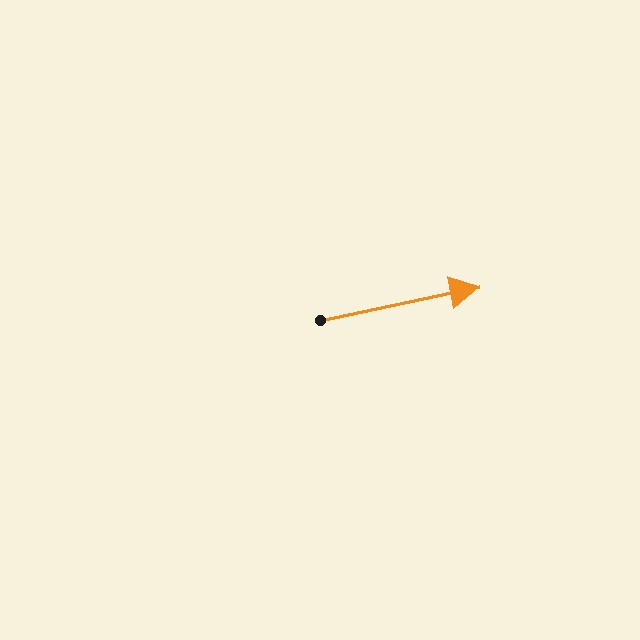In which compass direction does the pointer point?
East.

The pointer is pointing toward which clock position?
Roughly 3 o'clock.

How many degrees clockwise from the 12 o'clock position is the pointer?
Approximately 78 degrees.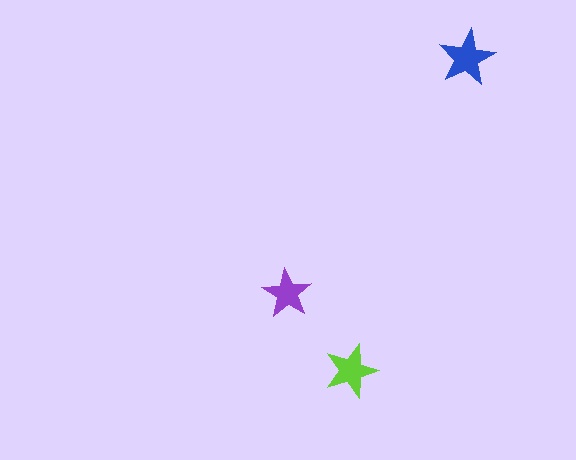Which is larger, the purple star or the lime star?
The lime one.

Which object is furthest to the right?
The blue star is rightmost.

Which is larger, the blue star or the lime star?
The blue one.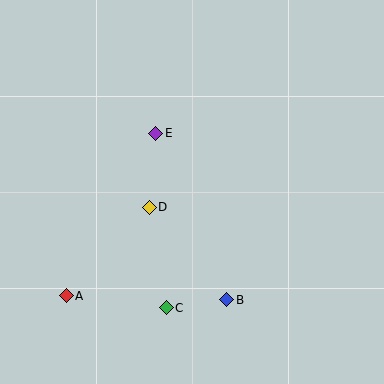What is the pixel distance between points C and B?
The distance between C and B is 61 pixels.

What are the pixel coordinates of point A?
Point A is at (66, 296).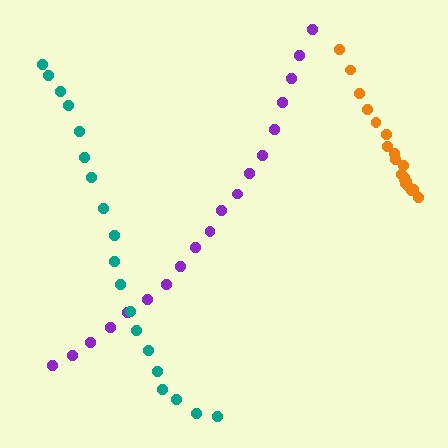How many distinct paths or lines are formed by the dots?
There are 3 distinct paths.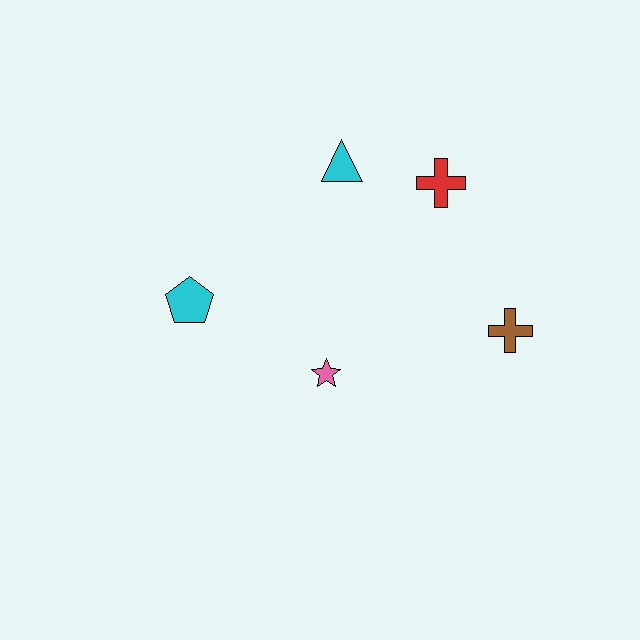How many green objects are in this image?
There are no green objects.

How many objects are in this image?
There are 5 objects.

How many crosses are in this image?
There are 2 crosses.